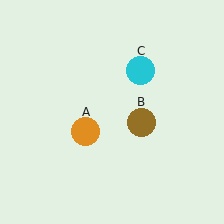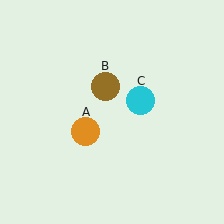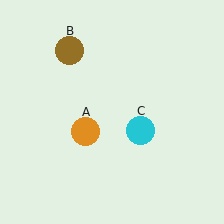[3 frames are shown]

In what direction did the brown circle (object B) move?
The brown circle (object B) moved up and to the left.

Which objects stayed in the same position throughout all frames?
Orange circle (object A) remained stationary.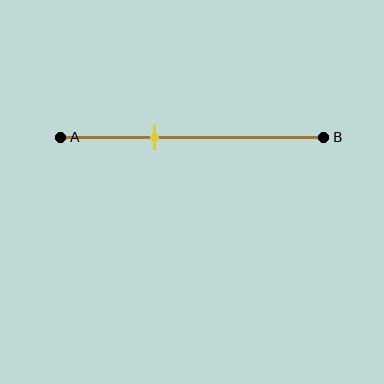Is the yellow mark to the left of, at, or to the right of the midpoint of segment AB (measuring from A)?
The yellow mark is to the left of the midpoint of segment AB.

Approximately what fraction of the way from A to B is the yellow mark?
The yellow mark is approximately 35% of the way from A to B.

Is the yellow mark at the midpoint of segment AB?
No, the mark is at about 35% from A, not at the 50% midpoint.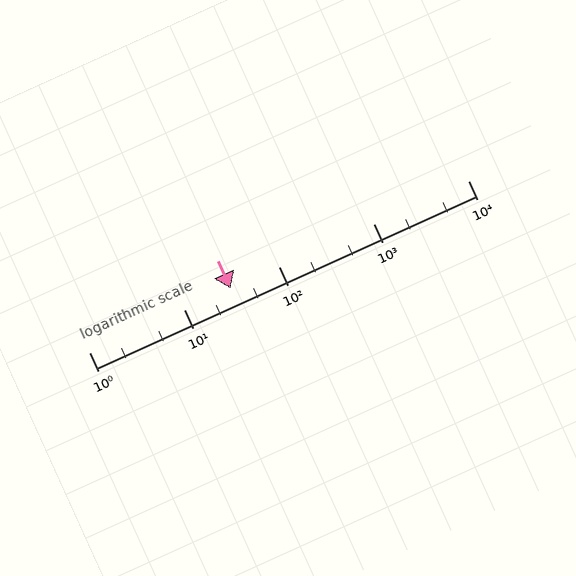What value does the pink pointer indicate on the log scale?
The pointer indicates approximately 31.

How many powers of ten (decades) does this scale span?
The scale spans 4 decades, from 1 to 10000.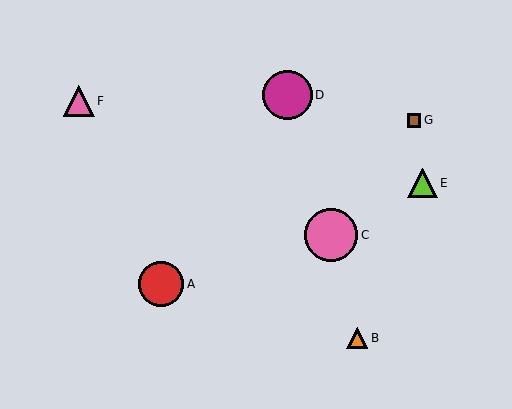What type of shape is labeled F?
Shape F is a pink triangle.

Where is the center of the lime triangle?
The center of the lime triangle is at (423, 183).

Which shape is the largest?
The pink circle (labeled C) is the largest.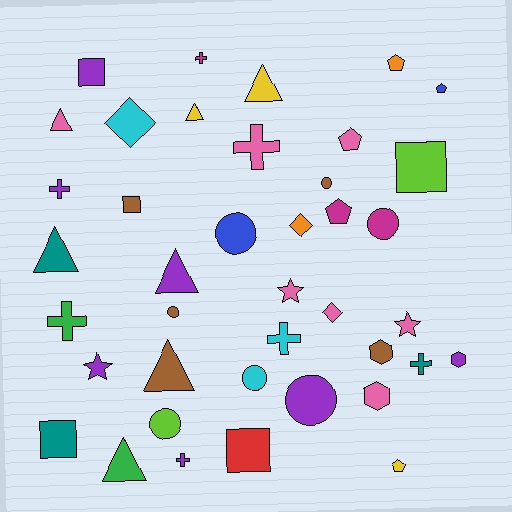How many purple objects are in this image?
There are 7 purple objects.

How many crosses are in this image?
There are 7 crosses.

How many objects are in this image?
There are 40 objects.